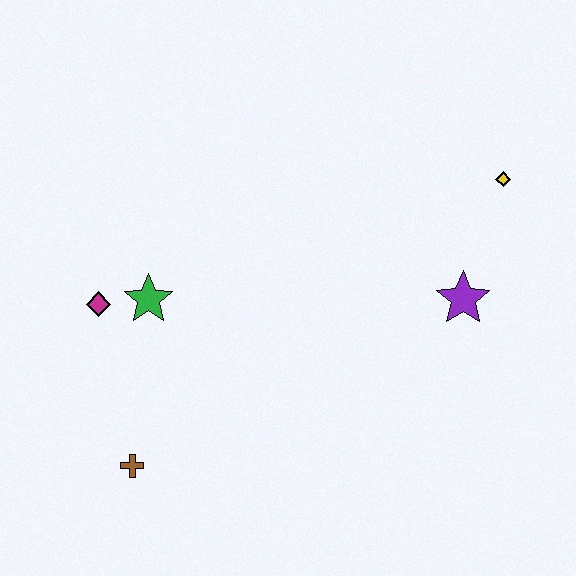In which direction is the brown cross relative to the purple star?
The brown cross is to the left of the purple star.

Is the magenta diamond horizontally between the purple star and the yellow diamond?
No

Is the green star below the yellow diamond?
Yes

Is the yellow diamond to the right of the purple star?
Yes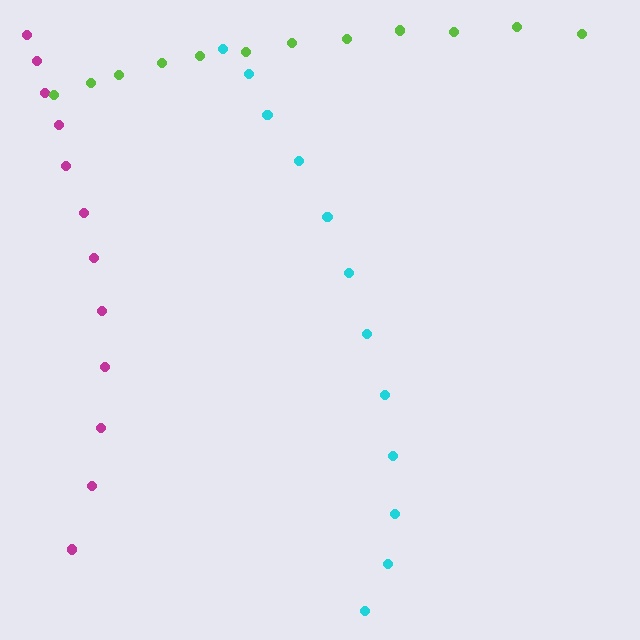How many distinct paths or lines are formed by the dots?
There are 3 distinct paths.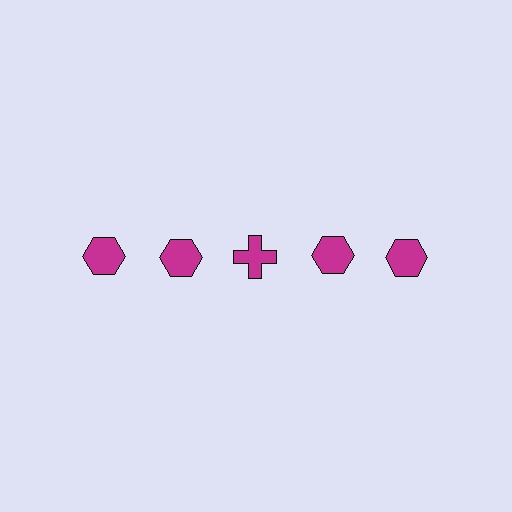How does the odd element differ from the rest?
It has a different shape: cross instead of hexagon.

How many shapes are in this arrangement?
There are 5 shapes arranged in a grid pattern.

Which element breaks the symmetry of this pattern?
The magenta cross in the top row, center column breaks the symmetry. All other shapes are magenta hexagons.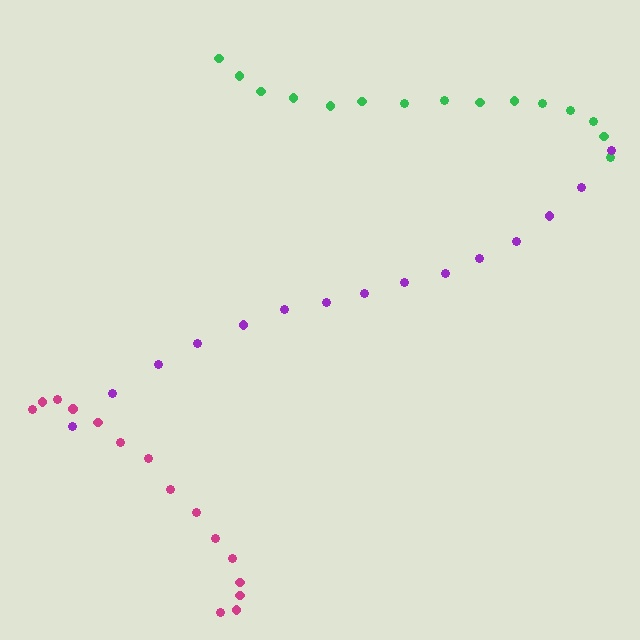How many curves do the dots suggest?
There are 3 distinct paths.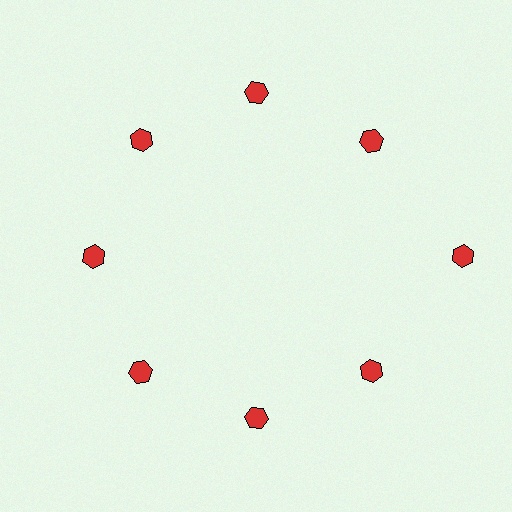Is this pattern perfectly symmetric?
No. The 8 red hexagons are arranged in a ring, but one element near the 3 o'clock position is pushed outward from the center, breaking the 8-fold rotational symmetry.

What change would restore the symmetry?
The symmetry would be restored by moving it inward, back onto the ring so that all 8 hexagons sit at equal angles and equal distance from the center.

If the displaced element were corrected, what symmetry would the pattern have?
It would have 8-fold rotational symmetry — the pattern would map onto itself every 45 degrees.